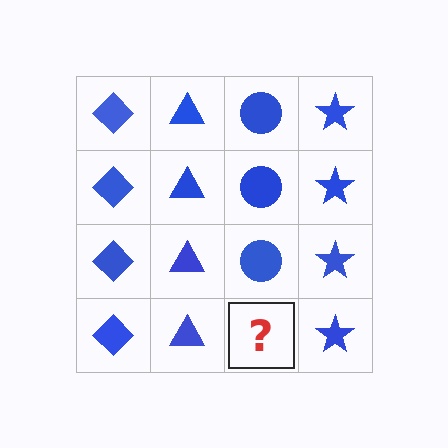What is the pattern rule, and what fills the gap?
The rule is that each column has a consistent shape. The gap should be filled with a blue circle.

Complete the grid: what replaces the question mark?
The question mark should be replaced with a blue circle.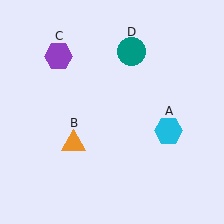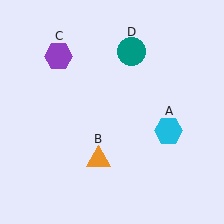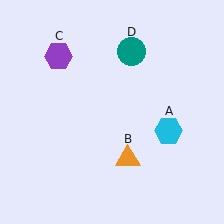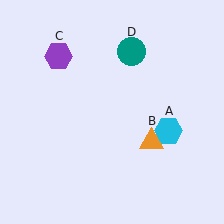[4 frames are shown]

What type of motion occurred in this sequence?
The orange triangle (object B) rotated counterclockwise around the center of the scene.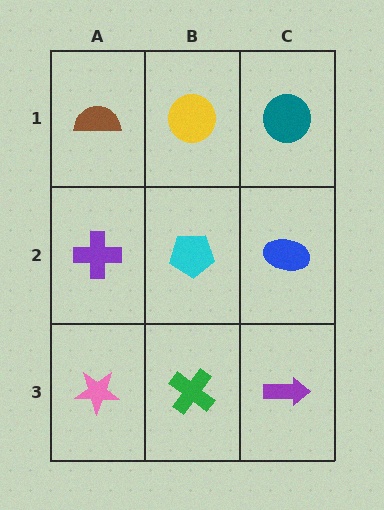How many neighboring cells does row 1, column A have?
2.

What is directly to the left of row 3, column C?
A green cross.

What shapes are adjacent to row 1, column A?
A purple cross (row 2, column A), a yellow circle (row 1, column B).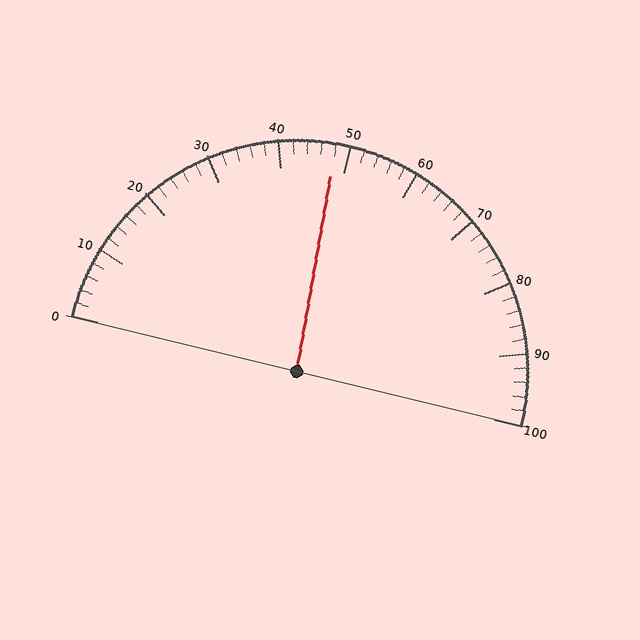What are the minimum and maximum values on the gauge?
The gauge ranges from 0 to 100.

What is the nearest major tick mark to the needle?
The nearest major tick mark is 50.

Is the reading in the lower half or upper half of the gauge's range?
The reading is in the lower half of the range (0 to 100).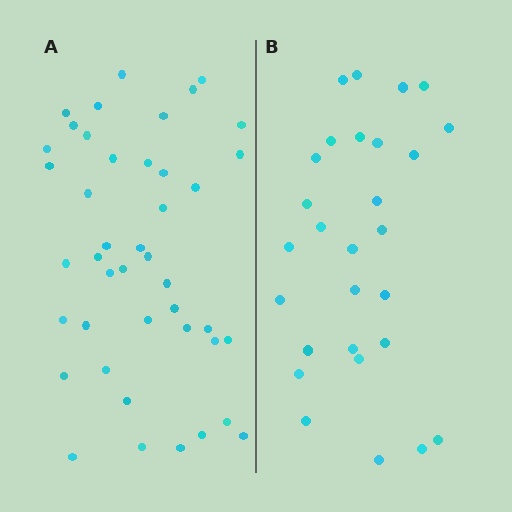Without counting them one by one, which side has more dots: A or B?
Region A (the left region) has more dots.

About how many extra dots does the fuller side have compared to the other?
Region A has approximately 15 more dots than region B.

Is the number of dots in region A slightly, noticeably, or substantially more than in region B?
Region A has substantially more. The ratio is roughly 1.5 to 1.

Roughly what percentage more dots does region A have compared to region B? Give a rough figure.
About 55% more.